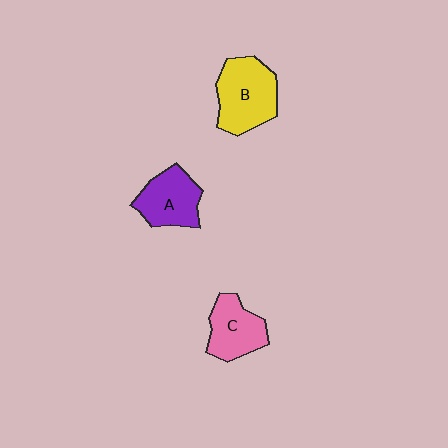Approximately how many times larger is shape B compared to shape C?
Approximately 1.4 times.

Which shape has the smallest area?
Shape C (pink).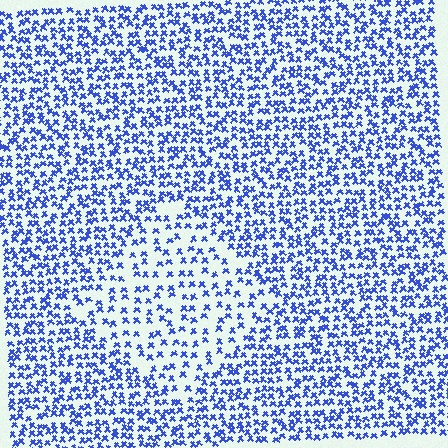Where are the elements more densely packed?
The elements are more densely packed outside the diamond boundary.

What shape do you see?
I see a diamond.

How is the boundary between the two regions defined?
The boundary is defined by a change in element density (approximately 1.9x ratio). All elements are the same color, size, and shape.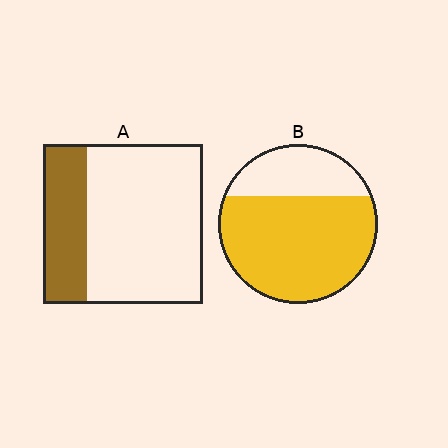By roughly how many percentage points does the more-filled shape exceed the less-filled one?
By roughly 45 percentage points (B over A).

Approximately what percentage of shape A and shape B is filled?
A is approximately 30% and B is approximately 70%.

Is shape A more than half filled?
No.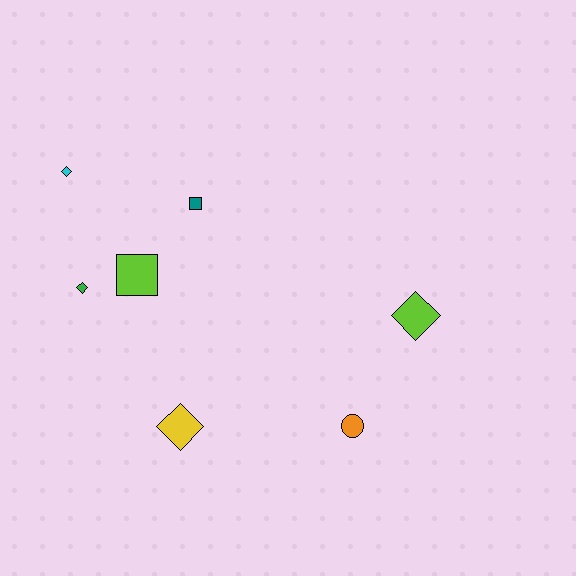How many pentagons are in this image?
There are no pentagons.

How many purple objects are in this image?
There are no purple objects.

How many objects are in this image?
There are 7 objects.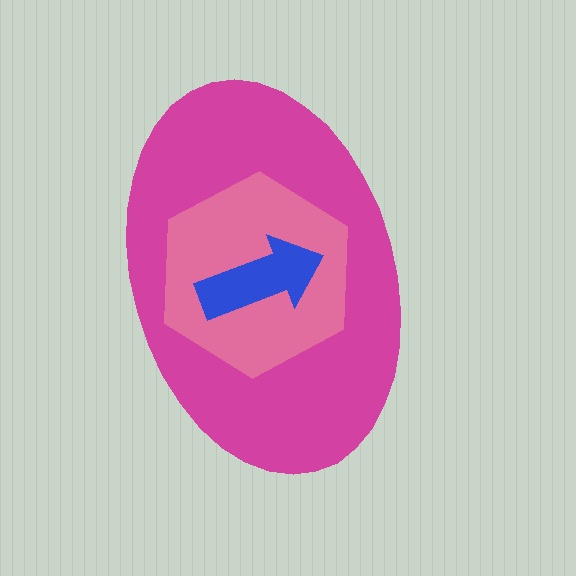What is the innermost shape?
The blue arrow.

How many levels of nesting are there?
3.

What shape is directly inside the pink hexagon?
The blue arrow.